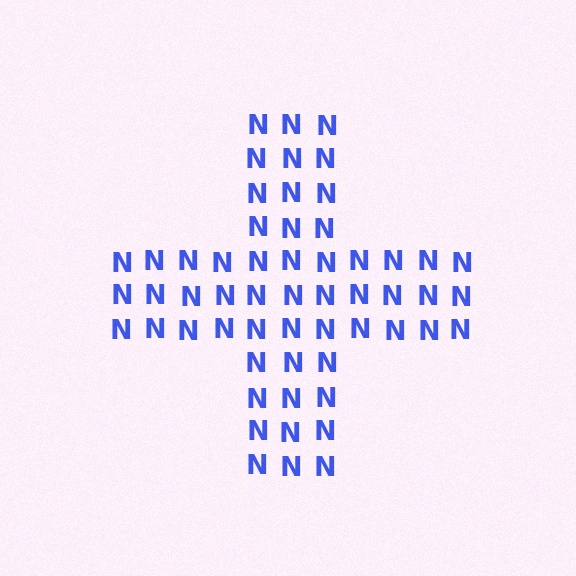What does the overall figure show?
The overall figure shows a cross.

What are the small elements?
The small elements are letter N's.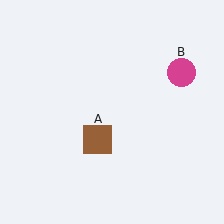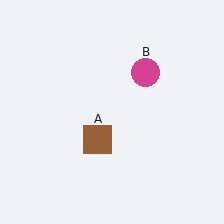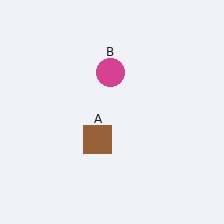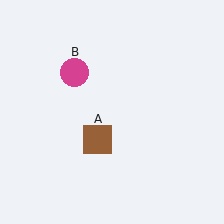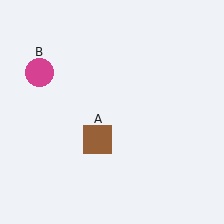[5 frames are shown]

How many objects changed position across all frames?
1 object changed position: magenta circle (object B).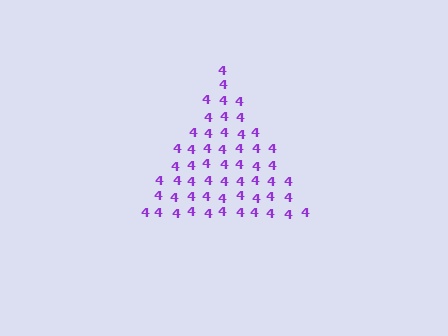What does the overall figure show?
The overall figure shows a triangle.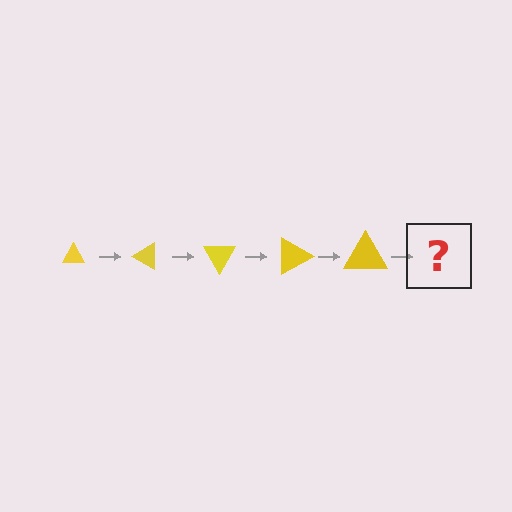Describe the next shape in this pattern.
It should be a triangle, larger than the previous one and rotated 150 degrees from the start.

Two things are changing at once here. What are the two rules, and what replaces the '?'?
The two rules are that the triangle grows larger each step and it rotates 30 degrees each step. The '?' should be a triangle, larger than the previous one and rotated 150 degrees from the start.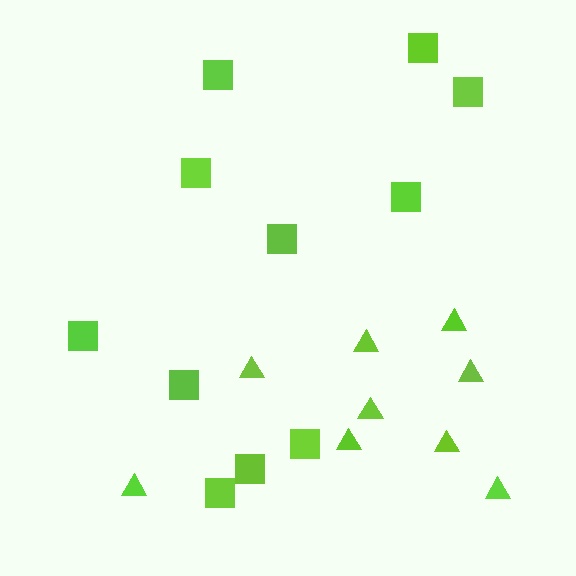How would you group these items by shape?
There are 2 groups: one group of squares (11) and one group of triangles (9).